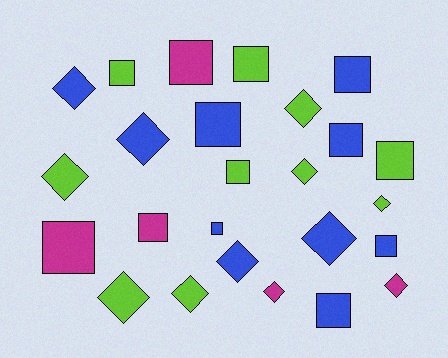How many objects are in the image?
There are 25 objects.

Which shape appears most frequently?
Square, with 13 objects.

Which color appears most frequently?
Blue, with 10 objects.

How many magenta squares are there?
There are 3 magenta squares.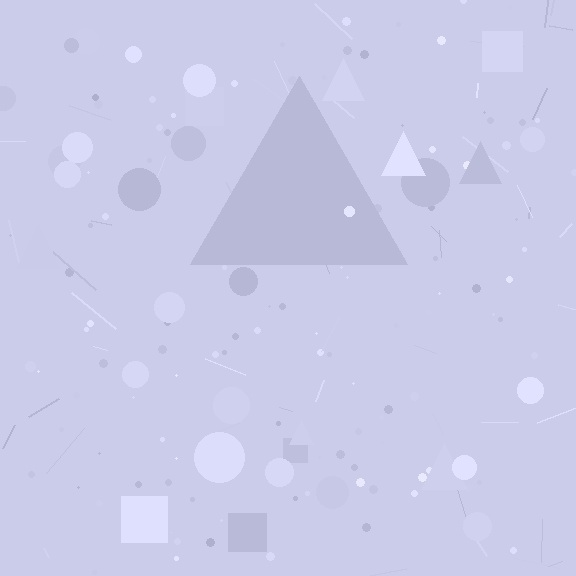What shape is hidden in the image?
A triangle is hidden in the image.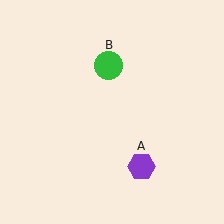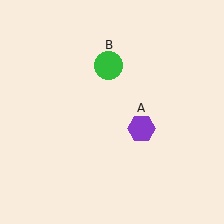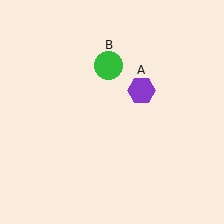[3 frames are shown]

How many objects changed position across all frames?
1 object changed position: purple hexagon (object A).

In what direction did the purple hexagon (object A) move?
The purple hexagon (object A) moved up.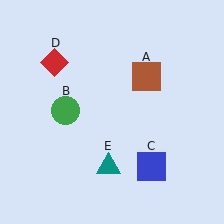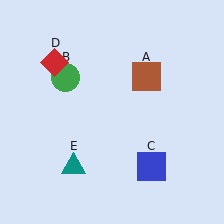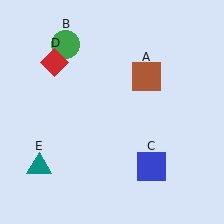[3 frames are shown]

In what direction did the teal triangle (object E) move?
The teal triangle (object E) moved left.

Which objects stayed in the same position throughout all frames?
Brown square (object A) and blue square (object C) and red diamond (object D) remained stationary.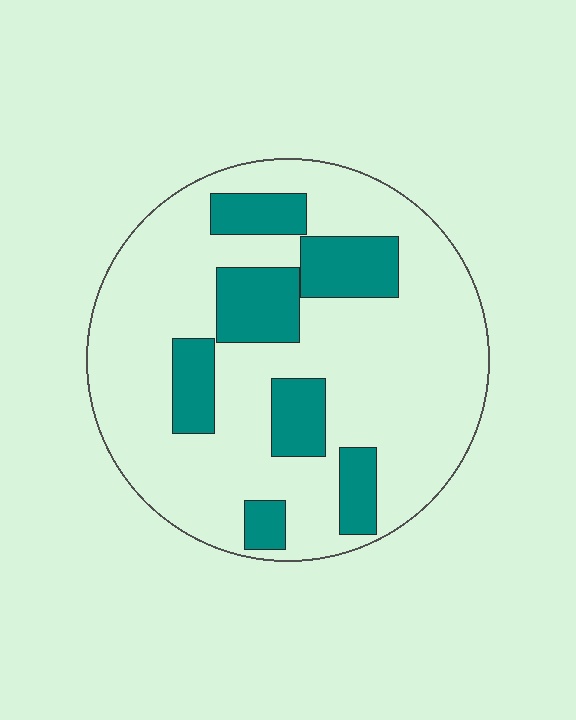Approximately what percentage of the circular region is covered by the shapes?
Approximately 25%.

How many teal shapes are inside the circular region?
7.